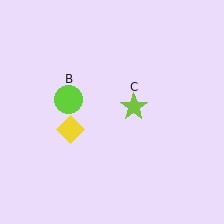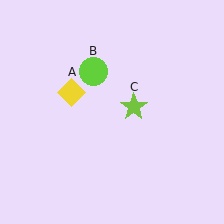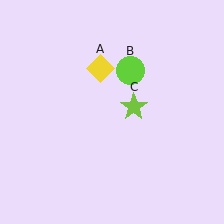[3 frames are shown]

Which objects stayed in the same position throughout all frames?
Lime star (object C) remained stationary.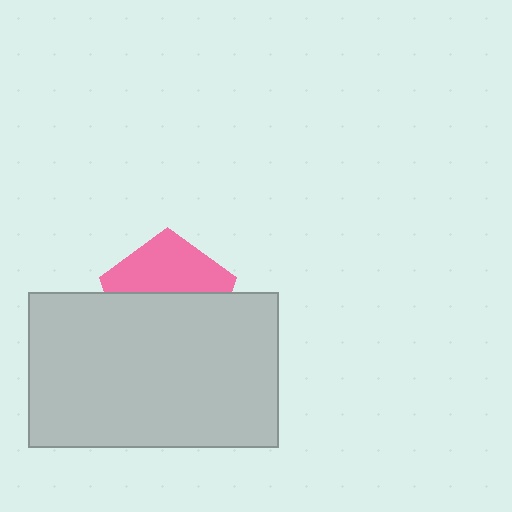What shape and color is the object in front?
The object in front is a light gray rectangle.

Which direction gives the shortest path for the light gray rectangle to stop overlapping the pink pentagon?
Moving down gives the shortest separation.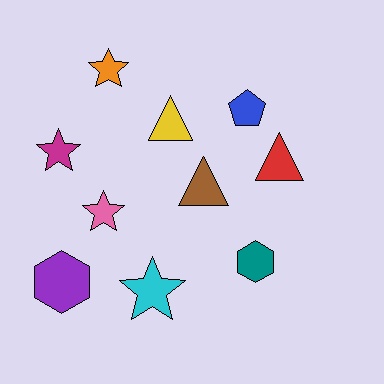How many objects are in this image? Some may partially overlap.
There are 10 objects.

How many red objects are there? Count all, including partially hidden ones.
There is 1 red object.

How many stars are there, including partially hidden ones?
There are 4 stars.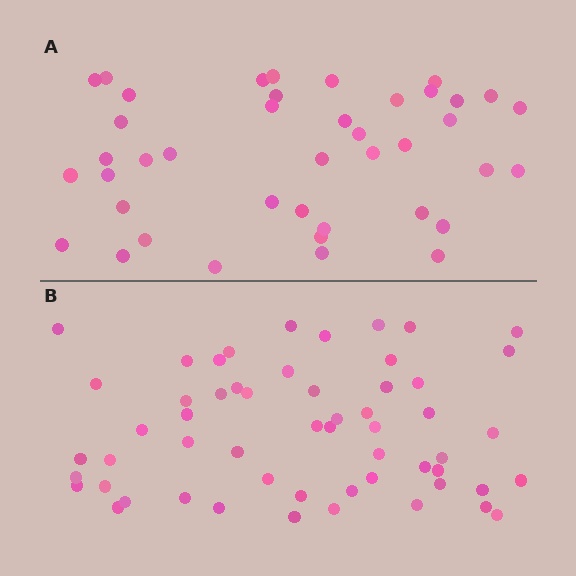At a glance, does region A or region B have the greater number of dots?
Region B (the bottom region) has more dots.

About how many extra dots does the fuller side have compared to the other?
Region B has approximately 15 more dots than region A.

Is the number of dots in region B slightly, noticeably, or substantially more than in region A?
Region B has noticeably more, but not dramatically so. The ratio is roughly 1.4 to 1.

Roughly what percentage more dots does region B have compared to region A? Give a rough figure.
About 35% more.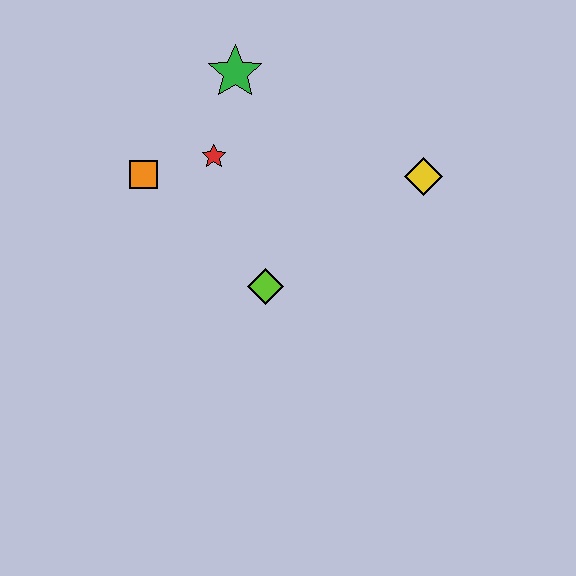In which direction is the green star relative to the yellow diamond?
The green star is to the left of the yellow diamond.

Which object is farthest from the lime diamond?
The green star is farthest from the lime diamond.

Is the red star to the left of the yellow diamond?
Yes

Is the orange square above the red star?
No